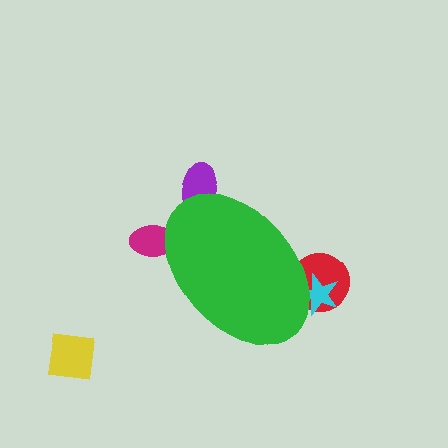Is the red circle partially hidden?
Yes, the red circle is partially hidden behind the green ellipse.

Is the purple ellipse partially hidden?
Yes, the purple ellipse is partially hidden behind the green ellipse.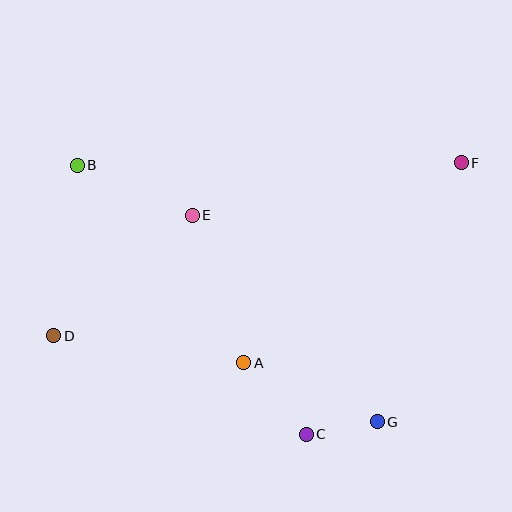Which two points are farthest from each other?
Points D and F are farthest from each other.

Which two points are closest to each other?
Points C and G are closest to each other.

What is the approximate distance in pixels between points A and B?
The distance between A and B is approximately 258 pixels.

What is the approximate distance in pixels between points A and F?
The distance between A and F is approximately 296 pixels.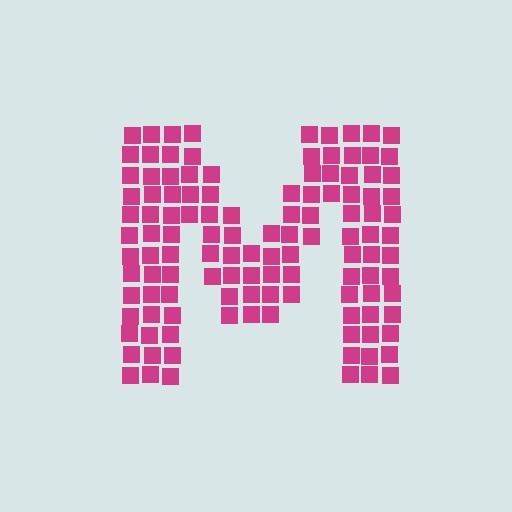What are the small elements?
The small elements are squares.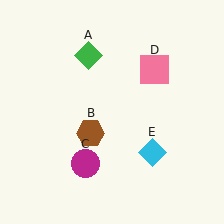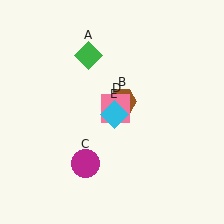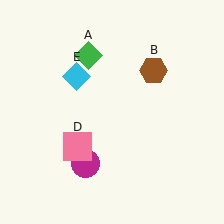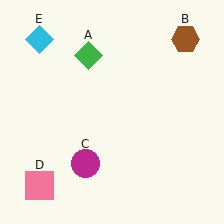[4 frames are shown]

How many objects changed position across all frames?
3 objects changed position: brown hexagon (object B), pink square (object D), cyan diamond (object E).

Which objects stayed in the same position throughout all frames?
Green diamond (object A) and magenta circle (object C) remained stationary.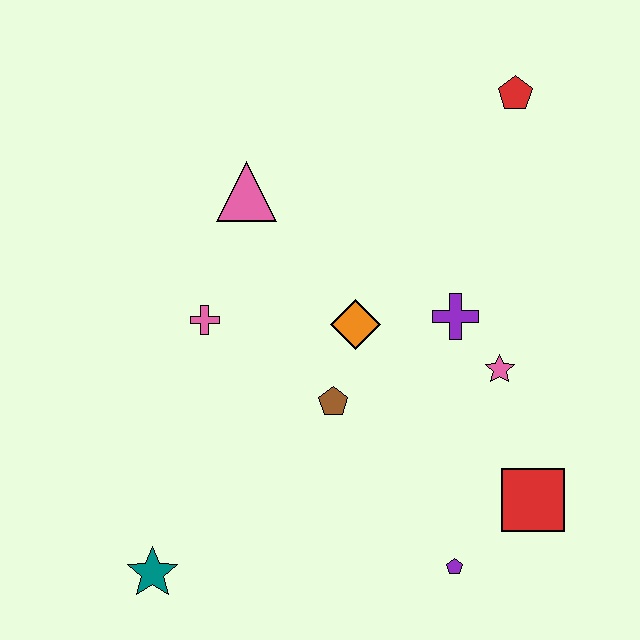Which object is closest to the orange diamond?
The brown pentagon is closest to the orange diamond.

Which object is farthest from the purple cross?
The teal star is farthest from the purple cross.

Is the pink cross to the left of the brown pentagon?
Yes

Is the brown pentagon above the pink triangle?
No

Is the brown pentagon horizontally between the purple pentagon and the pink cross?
Yes